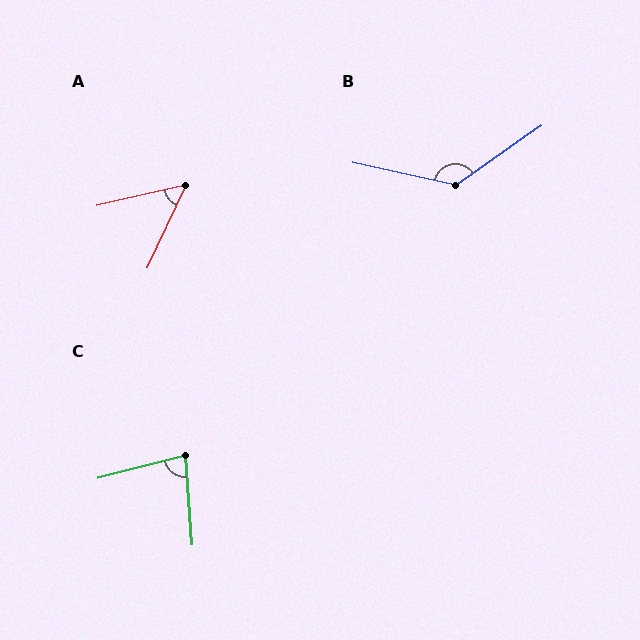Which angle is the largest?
B, at approximately 133 degrees.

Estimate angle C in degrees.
Approximately 79 degrees.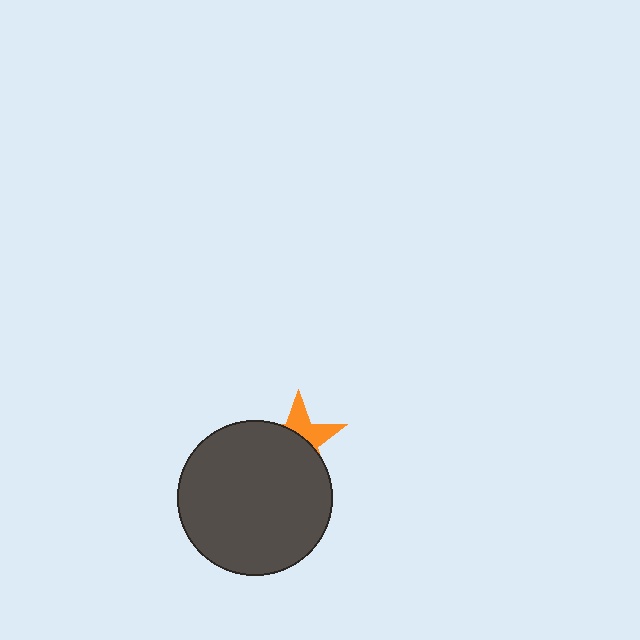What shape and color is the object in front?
The object in front is a dark gray circle.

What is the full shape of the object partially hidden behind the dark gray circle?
The partially hidden object is an orange star.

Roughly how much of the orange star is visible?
A small part of it is visible (roughly 38%).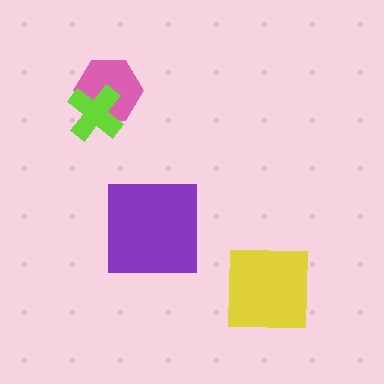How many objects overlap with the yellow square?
0 objects overlap with the yellow square.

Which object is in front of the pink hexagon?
The lime cross is in front of the pink hexagon.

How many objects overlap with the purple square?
0 objects overlap with the purple square.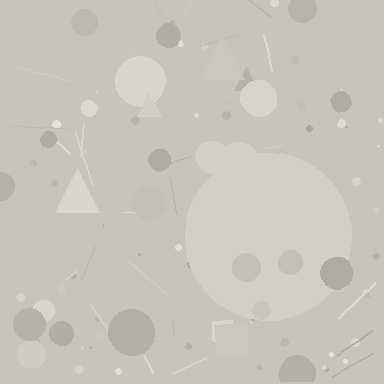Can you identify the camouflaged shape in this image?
The camouflaged shape is a circle.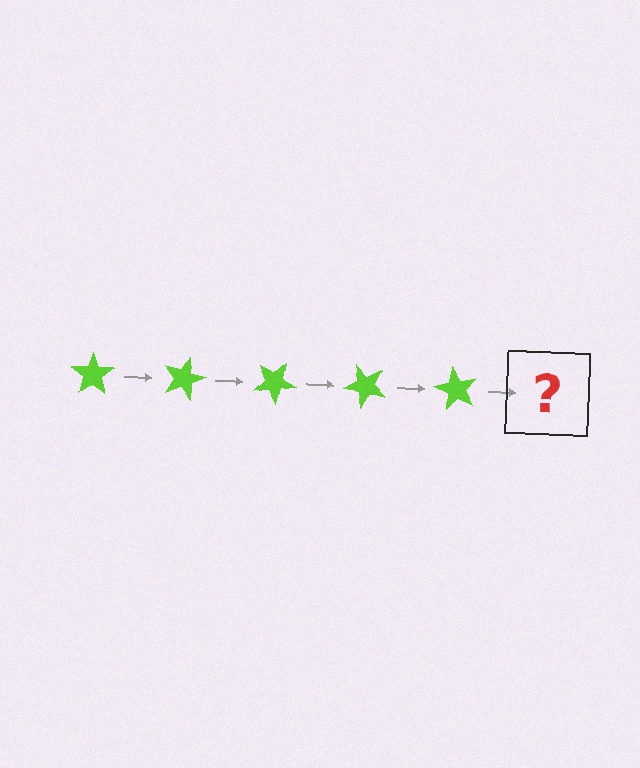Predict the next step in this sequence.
The next step is a lime star rotated 75 degrees.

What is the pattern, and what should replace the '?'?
The pattern is that the star rotates 15 degrees each step. The '?' should be a lime star rotated 75 degrees.